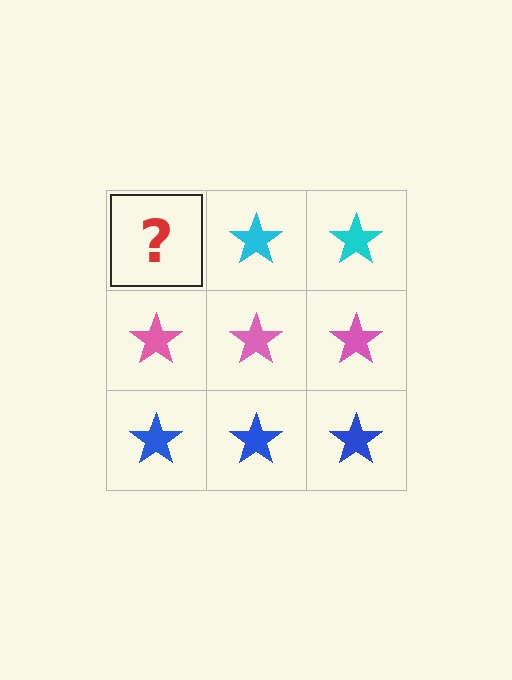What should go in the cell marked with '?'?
The missing cell should contain a cyan star.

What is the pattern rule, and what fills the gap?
The rule is that each row has a consistent color. The gap should be filled with a cyan star.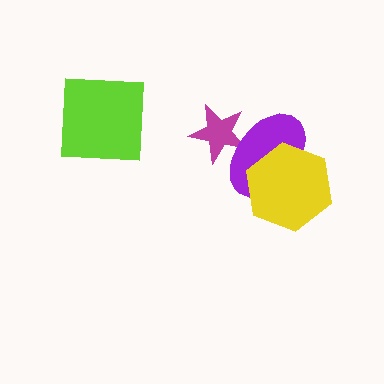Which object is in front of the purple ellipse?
The yellow hexagon is in front of the purple ellipse.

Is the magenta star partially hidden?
Yes, it is partially covered by another shape.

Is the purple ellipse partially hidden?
Yes, it is partially covered by another shape.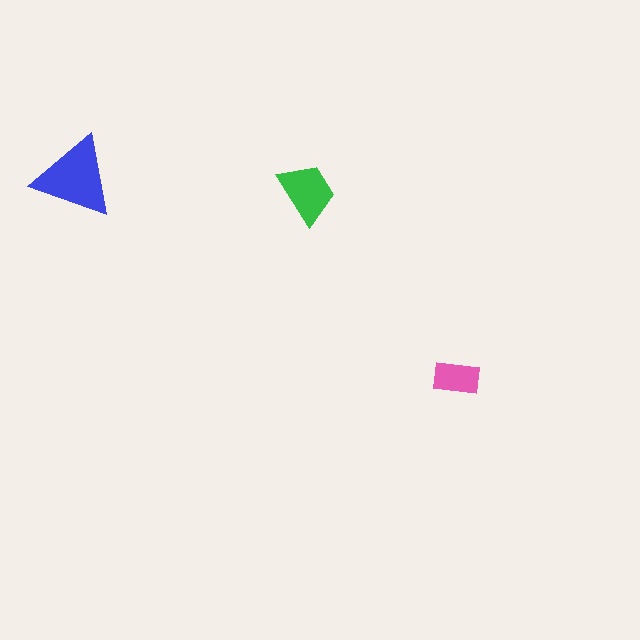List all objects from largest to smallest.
The blue triangle, the green trapezoid, the pink rectangle.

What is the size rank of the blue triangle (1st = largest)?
1st.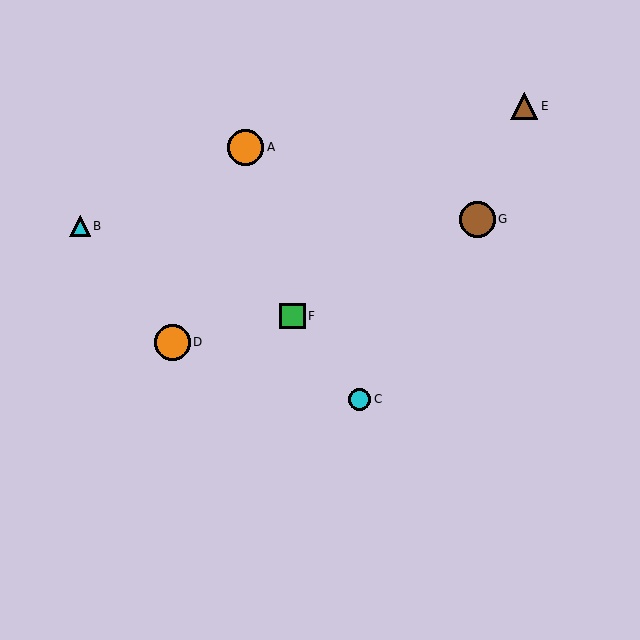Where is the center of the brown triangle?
The center of the brown triangle is at (524, 106).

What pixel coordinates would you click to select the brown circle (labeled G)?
Click at (478, 219) to select the brown circle G.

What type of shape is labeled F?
Shape F is a green square.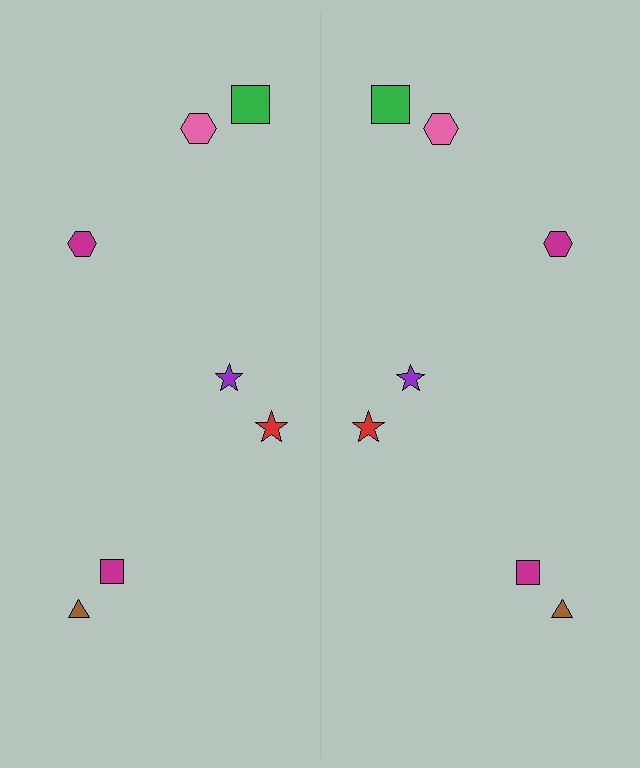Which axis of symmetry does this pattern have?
The pattern has a vertical axis of symmetry running through the center of the image.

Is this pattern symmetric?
Yes, this pattern has bilateral (reflection) symmetry.